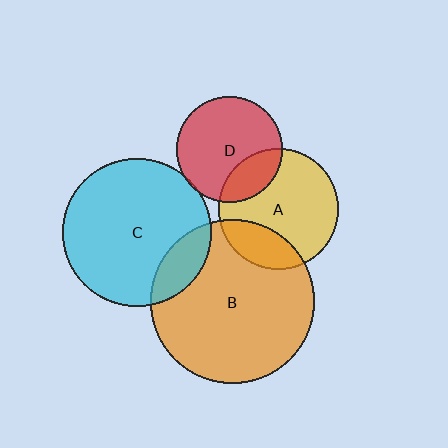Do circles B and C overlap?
Yes.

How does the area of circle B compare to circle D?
Approximately 2.4 times.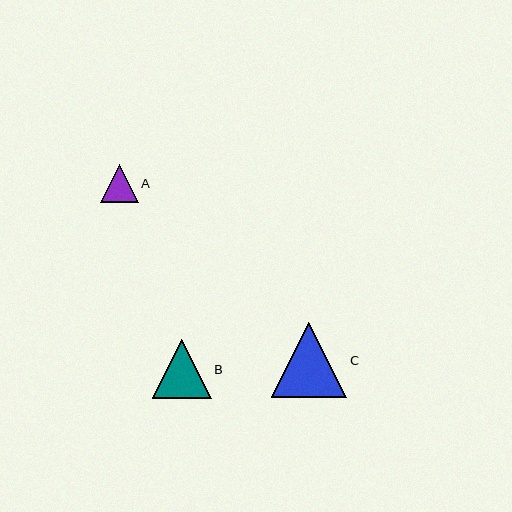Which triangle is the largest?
Triangle C is the largest with a size of approximately 76 pixels.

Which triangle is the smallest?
Triangle A is the smallest with a size of approximately 38 pixels.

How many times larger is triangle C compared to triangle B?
Triangle C is approximately 1.3 times the size of triangle B.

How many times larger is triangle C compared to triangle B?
Triangle C is approximately 1.3 times the size of triangle B.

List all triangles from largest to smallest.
From largest to smallest: C, B, A.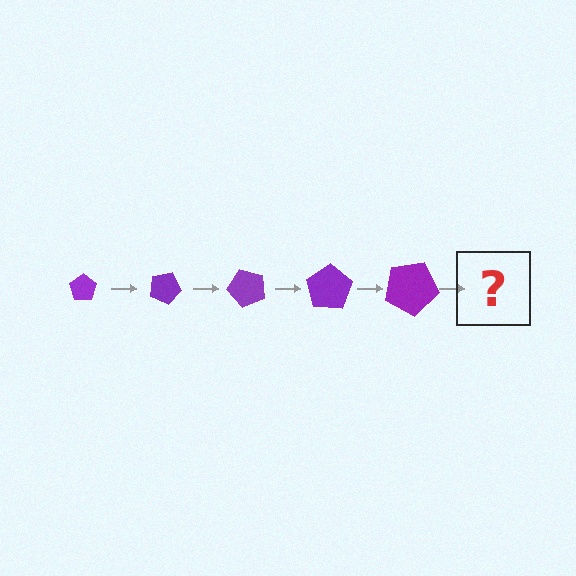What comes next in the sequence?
The next element should be a pentagon, larger than the previous one and rotated 125 degrees from the start.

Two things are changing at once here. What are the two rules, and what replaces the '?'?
The two rules are that the pentagon grows larger each step and it rotates 25 degrees each step. The '?' should be a pentagon, larger than the previous one and rotated 125 degrees from the start.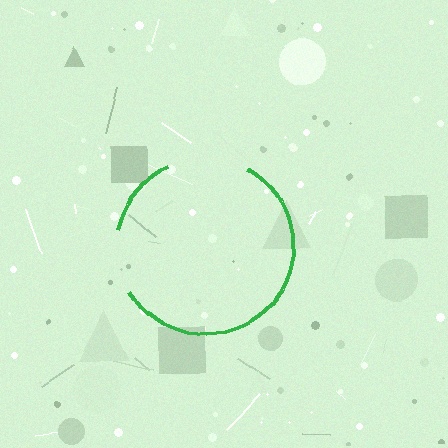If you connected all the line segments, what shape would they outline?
They would outline a circle.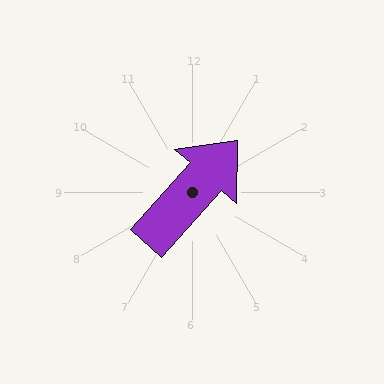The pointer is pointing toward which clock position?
Roughly 1 o'clock.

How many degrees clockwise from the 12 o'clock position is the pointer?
Approximately 42 degrees.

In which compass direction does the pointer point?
Northeast.